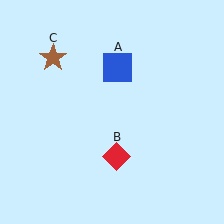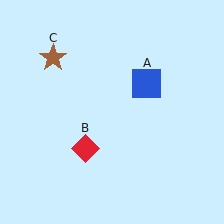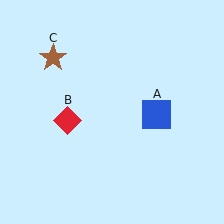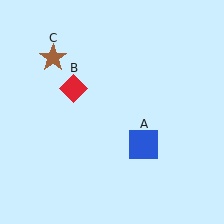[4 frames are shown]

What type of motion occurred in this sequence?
The blue square (object A), red diamond (object B) rotated clockwise around the center of the scene.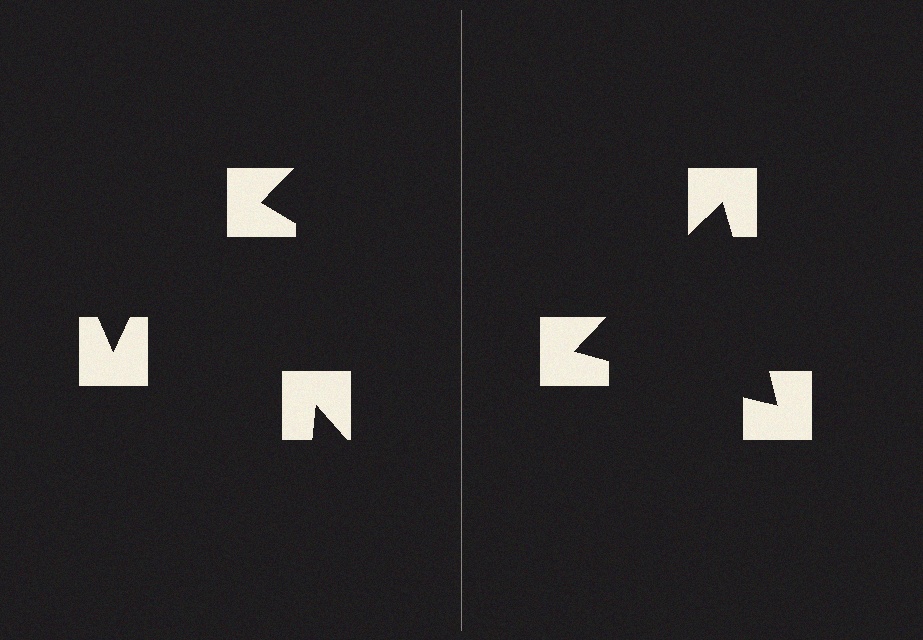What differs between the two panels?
The notched squares are positioned identically on both sides; only the wedge orientations differ. On the right they align to a triangle; on the left they are misaligned.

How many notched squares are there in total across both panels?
6 — 3 on each side.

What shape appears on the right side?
An illusory triangle.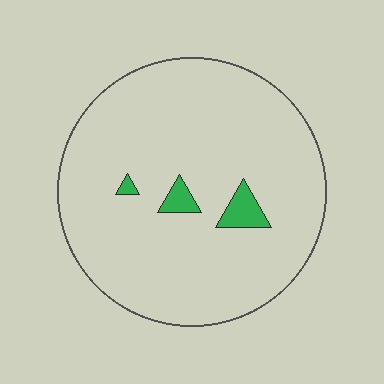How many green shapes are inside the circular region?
3.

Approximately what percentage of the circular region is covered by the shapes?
Approximately 5%.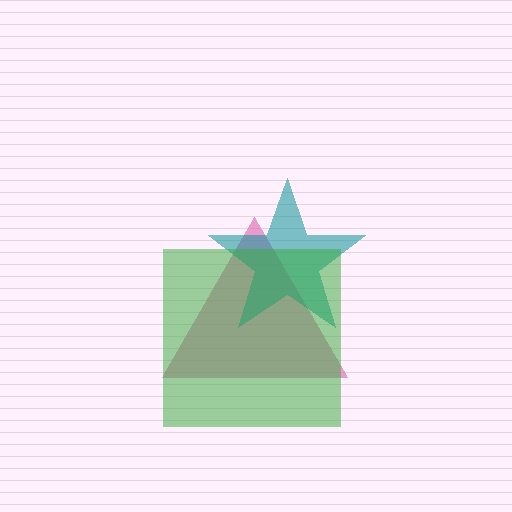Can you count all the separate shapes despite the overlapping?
Yes, there are 3 separate shapes.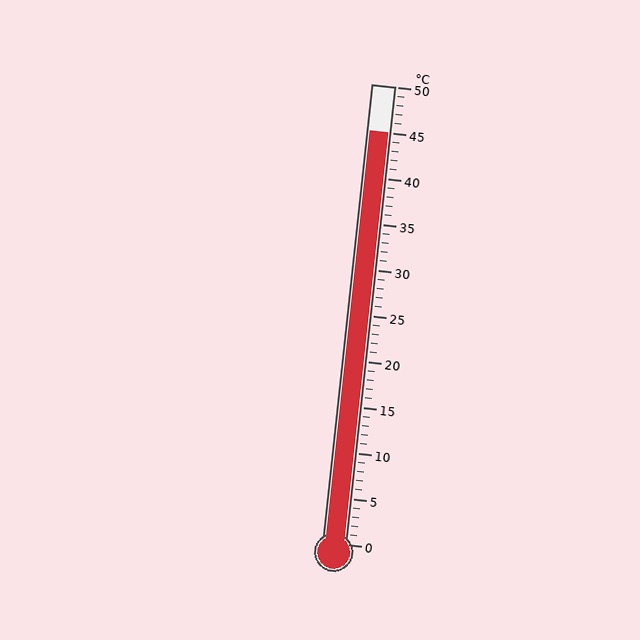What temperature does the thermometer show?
The thermometer shows approximately 45°C.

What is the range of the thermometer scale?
The thermometer scale ranges from 0°C to 50°C.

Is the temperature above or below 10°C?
The temperature is above 10°C.